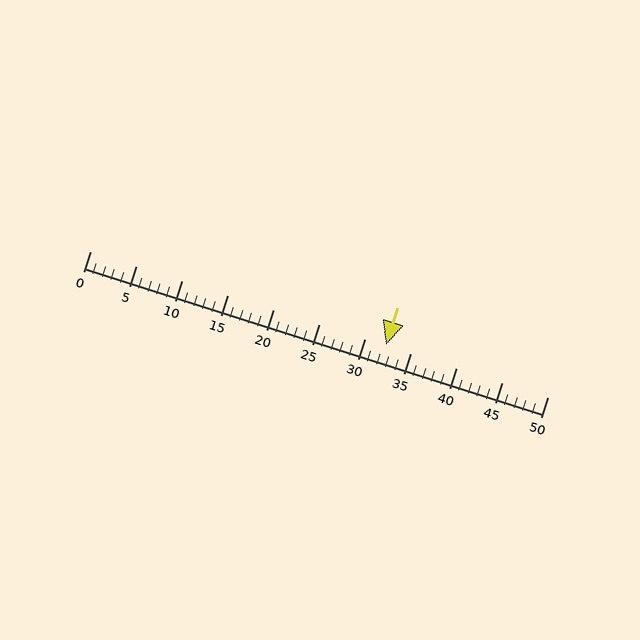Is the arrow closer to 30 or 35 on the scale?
The arrow is closer to 30.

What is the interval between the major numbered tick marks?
The major tick marks are spaced 5 units apart.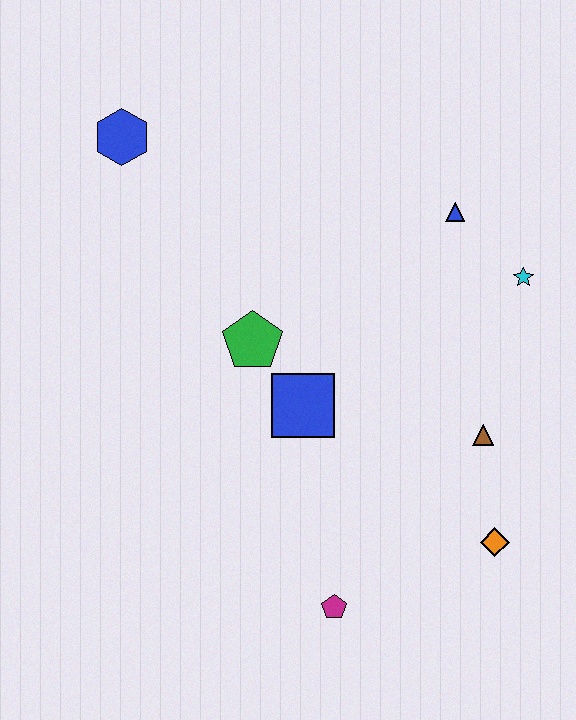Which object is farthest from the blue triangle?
The magenta pentagon is farthest from the blue triangle.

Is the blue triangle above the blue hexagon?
No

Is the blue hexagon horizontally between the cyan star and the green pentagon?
No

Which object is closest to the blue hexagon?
The green pentagon is closest to the blue hexagon.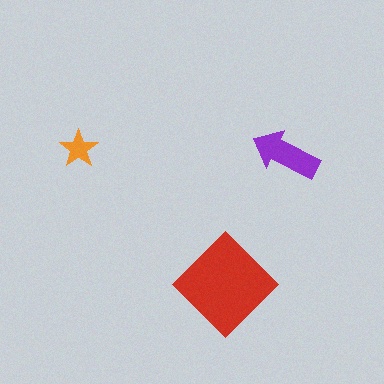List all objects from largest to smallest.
The red diamond, the purple arrow, the orange star.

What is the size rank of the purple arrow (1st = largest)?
2nd.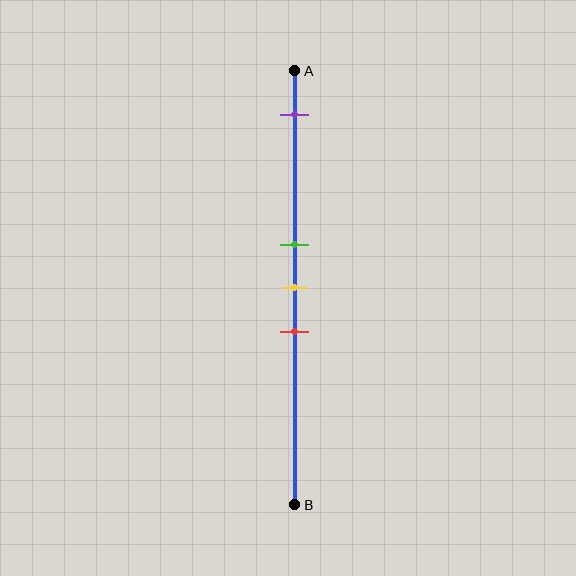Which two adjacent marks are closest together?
The green and yellow marks are the closest adjacent pair.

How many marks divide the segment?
There are 4 marks dividing the segment.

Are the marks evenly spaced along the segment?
No, the marks are not evenly spaced.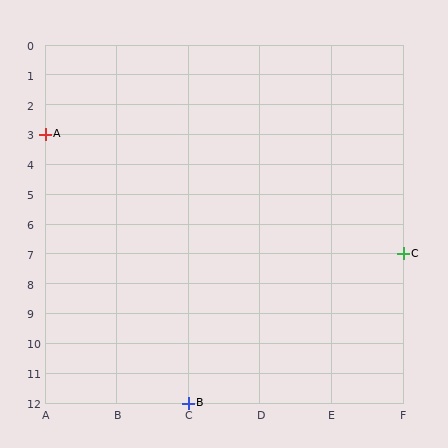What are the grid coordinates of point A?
Point A is at grid coordinates (A, 3).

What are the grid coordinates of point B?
Point B is at grid coordinates (C, 12).